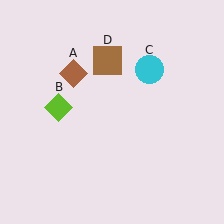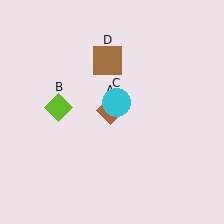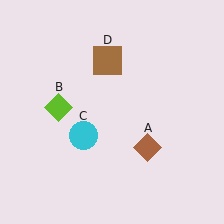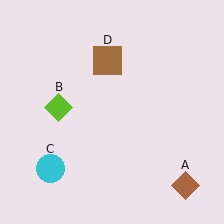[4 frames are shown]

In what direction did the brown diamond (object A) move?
The brown diamond (object A) moved down and to the right.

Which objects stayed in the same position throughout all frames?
Lime diamond (object B) and brown square (object D) remained stationary.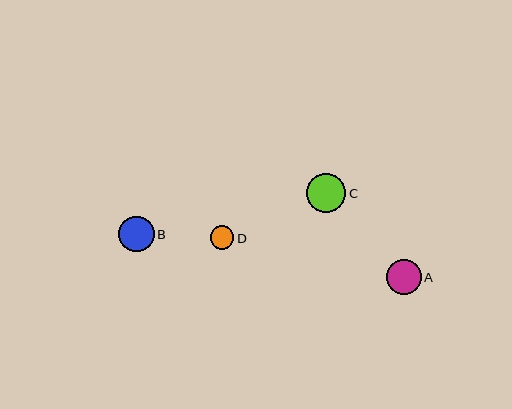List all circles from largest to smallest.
From largest to smallest: C, B, A, D.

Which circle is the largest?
Circle C is the largest with a size of approximately 39 pixels.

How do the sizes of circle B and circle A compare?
Circle B and circle A are approximately the same size.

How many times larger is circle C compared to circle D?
Circle C is approximately 1.7 times the size of circle D.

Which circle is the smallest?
Circle D is the smallest with a size of approximately 24 pixels.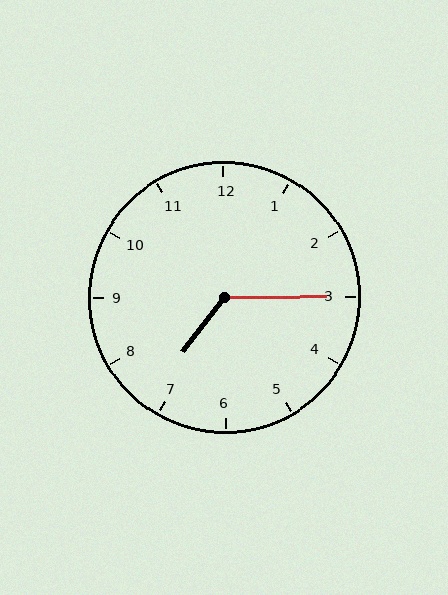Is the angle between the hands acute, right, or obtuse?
It is obtuse.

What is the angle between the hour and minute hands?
Approximately 128 degrees.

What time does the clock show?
7:15.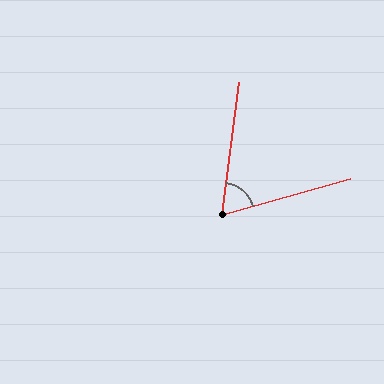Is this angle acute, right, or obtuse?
It is acute.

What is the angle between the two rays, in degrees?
Approximately 67 degrees.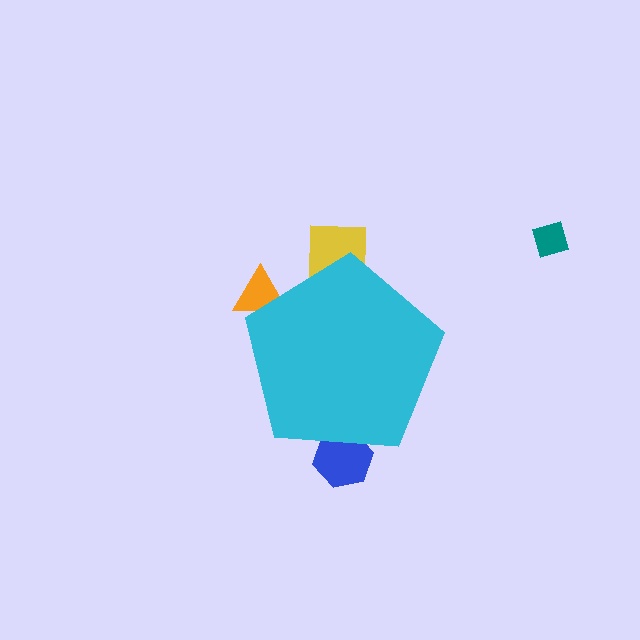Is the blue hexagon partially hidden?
Yes, the blue hexagon is partially hidden behind the cyan pentagon.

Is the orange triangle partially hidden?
Yes, the orange triangle is partially hidden behind the cyan pentagon.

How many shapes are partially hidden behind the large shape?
3 shapes are partially hidden.